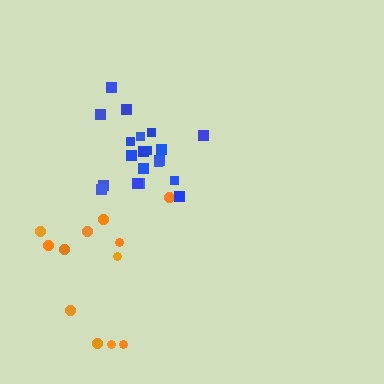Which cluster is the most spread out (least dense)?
Orange.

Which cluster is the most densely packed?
Blue.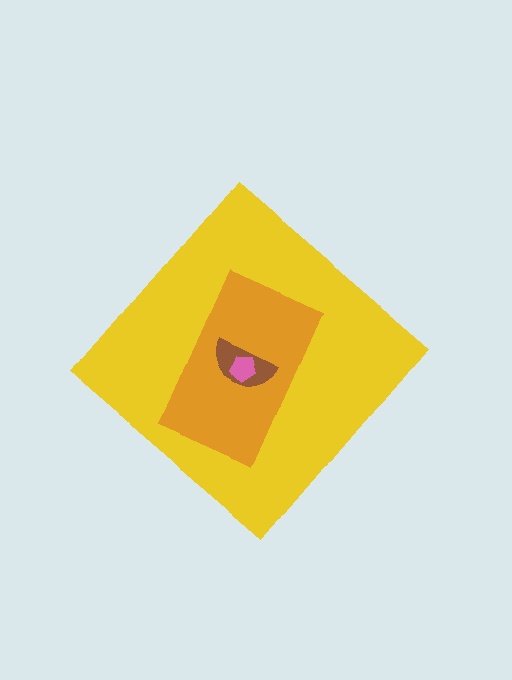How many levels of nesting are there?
4.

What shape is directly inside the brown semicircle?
The pink pentagon.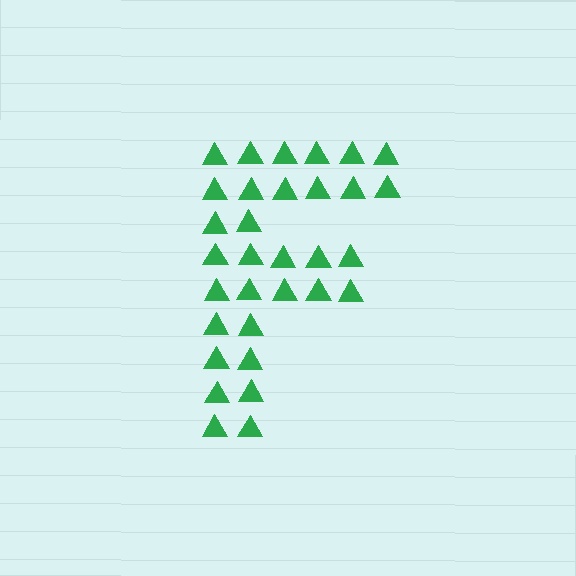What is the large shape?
The large shape is the letter F.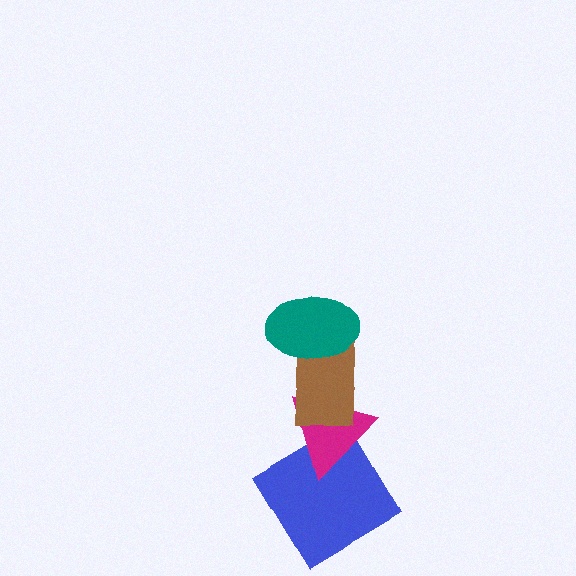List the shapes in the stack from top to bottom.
From top to bottom: the teal ellipse, the brown rectangle, the magenta triangle, the blue diamond.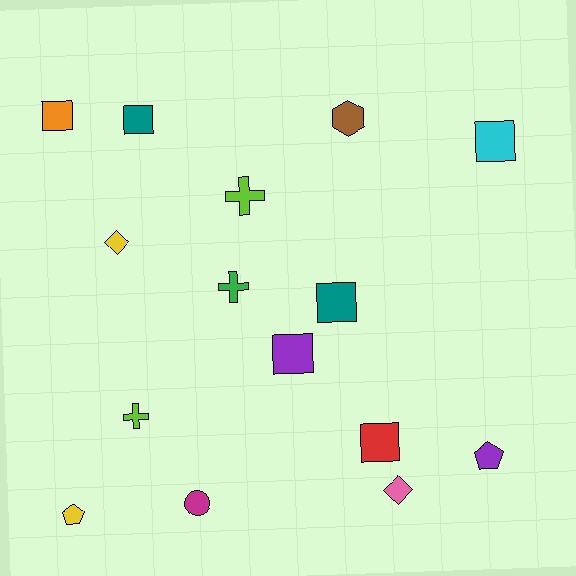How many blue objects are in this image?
There are no blue objects.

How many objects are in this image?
There are 15 objects.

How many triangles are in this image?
There are no triangles.